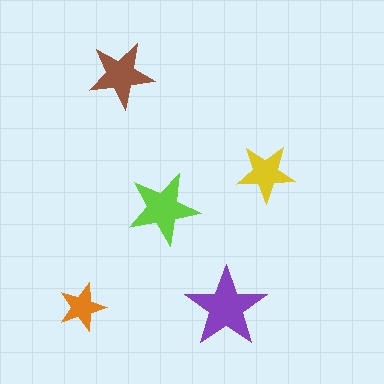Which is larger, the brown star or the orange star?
The brown one.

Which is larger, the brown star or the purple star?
The purple one.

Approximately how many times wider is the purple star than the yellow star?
About 1.5 times wider.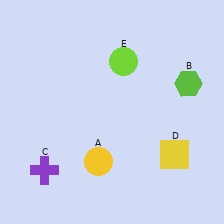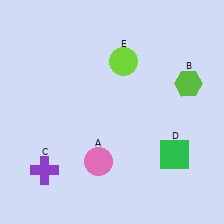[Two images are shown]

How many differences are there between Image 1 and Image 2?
There are 2 differences between the two images.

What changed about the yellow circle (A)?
In Image 1, A is yellow. In Image 2, it changed to pink.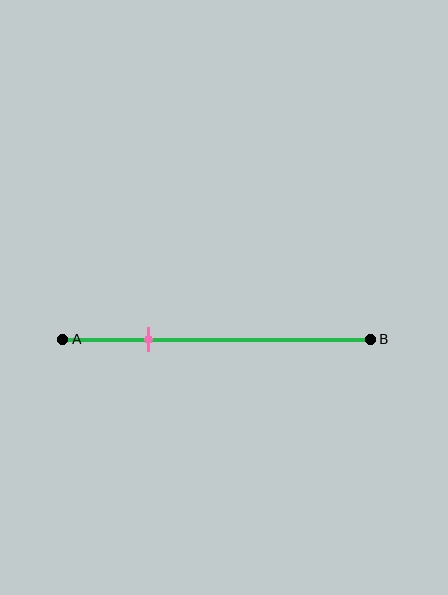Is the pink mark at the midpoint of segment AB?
No, the mark is at about 30% from A, not at the 50% midpoint.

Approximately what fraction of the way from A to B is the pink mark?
The pink mark is approximately 30% of the way from A to B.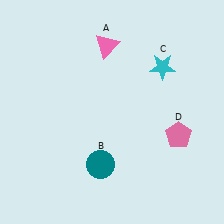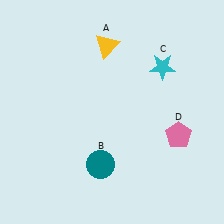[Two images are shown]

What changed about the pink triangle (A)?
In Image 1, A is pink. In Image 2, it changed to yellow.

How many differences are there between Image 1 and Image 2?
There is 1 difference between the two images.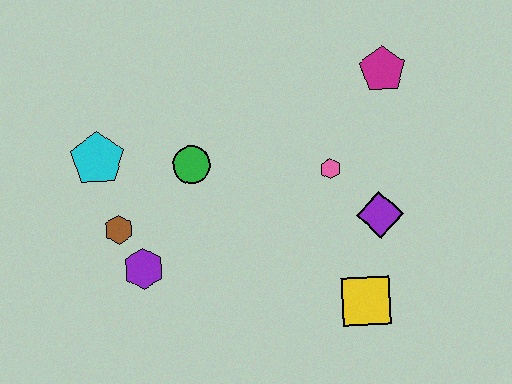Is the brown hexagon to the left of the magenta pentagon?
Yes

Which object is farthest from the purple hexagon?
The magenta pentagon is farthest from the purple hexagon.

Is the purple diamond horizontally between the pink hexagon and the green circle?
No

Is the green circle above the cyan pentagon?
No